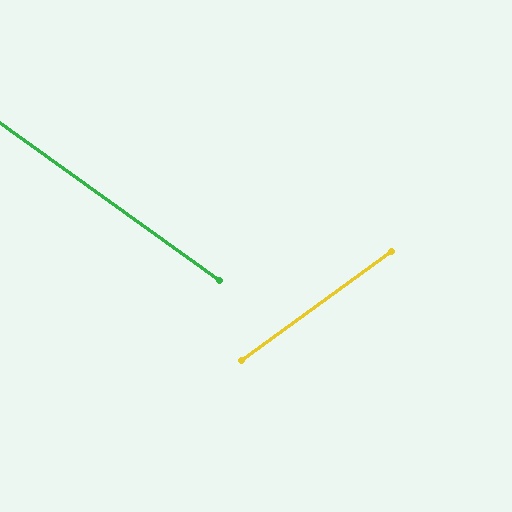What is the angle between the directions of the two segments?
Approximately 72 degrees.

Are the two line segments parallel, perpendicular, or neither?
Neither parallel nor perpendicular — they differ by about 72°.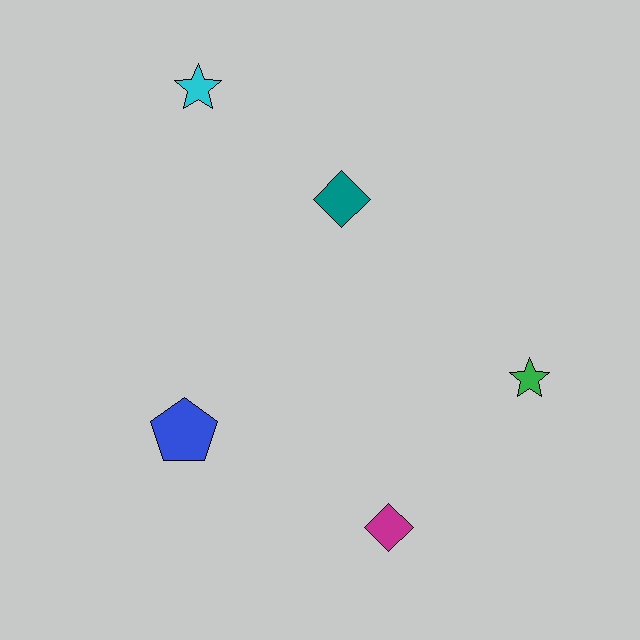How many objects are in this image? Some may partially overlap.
There are 5 objects.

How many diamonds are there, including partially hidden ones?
There are 2 diamonds.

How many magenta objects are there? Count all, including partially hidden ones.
There is 1 magenta object.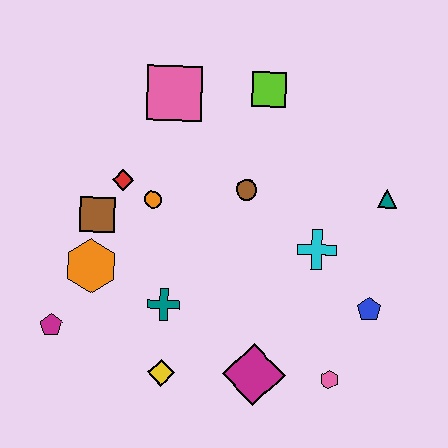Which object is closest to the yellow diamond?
The teal cross is closest to the yellow diamond.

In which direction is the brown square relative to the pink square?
The brown square is below the pink square.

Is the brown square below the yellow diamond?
No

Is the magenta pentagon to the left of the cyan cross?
Yes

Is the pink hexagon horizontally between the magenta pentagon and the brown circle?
No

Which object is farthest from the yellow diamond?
The lime square is farthest from the yellow diamond.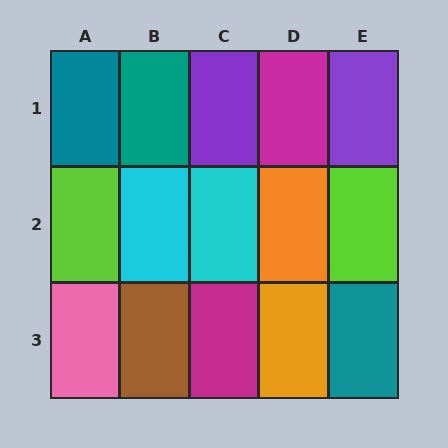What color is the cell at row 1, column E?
Purple.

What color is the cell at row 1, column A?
Teal.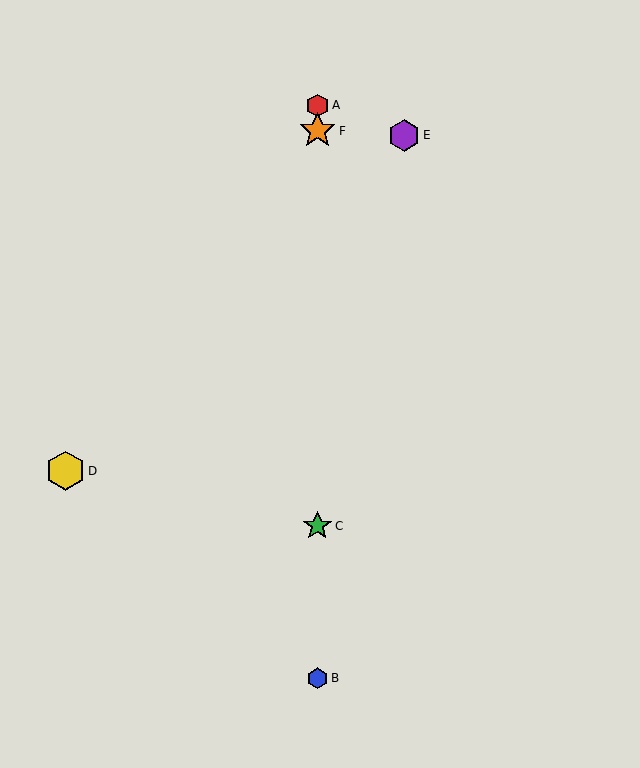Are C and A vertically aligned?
Yes, both are at x≈317.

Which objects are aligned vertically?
Objects A, B, C, F are aligned vertically.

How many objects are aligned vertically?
4 objects (A, B, C, F) are aligned vertically.